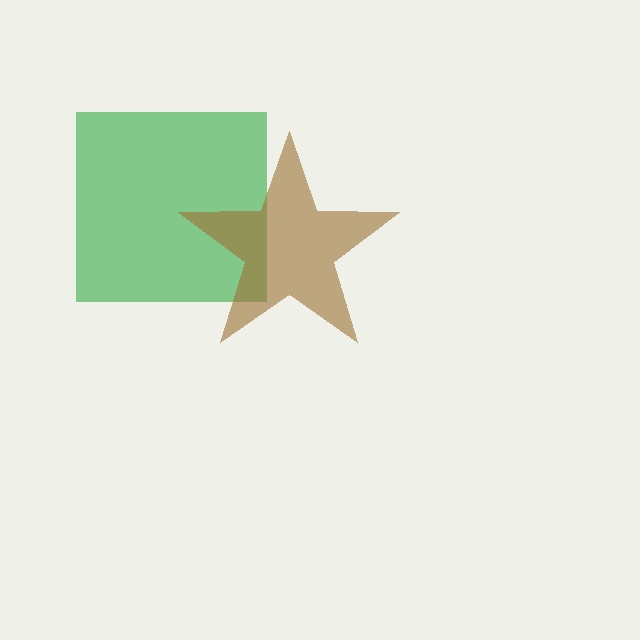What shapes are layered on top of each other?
The layered shapes are: a green square, a brown star.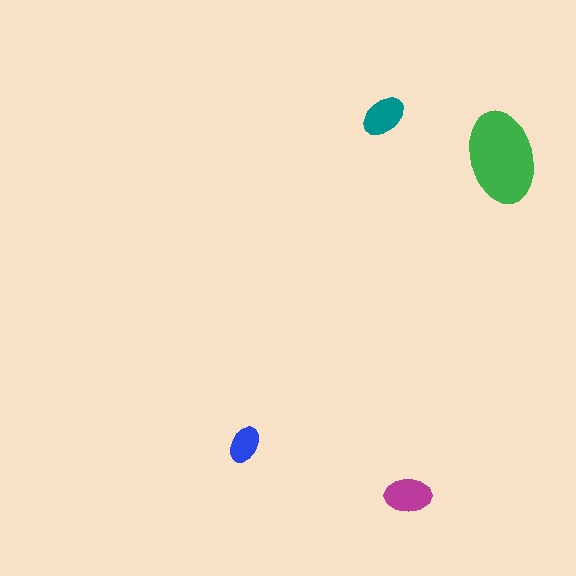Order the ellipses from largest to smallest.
the green one, the magenta one, the teal one, the blue one.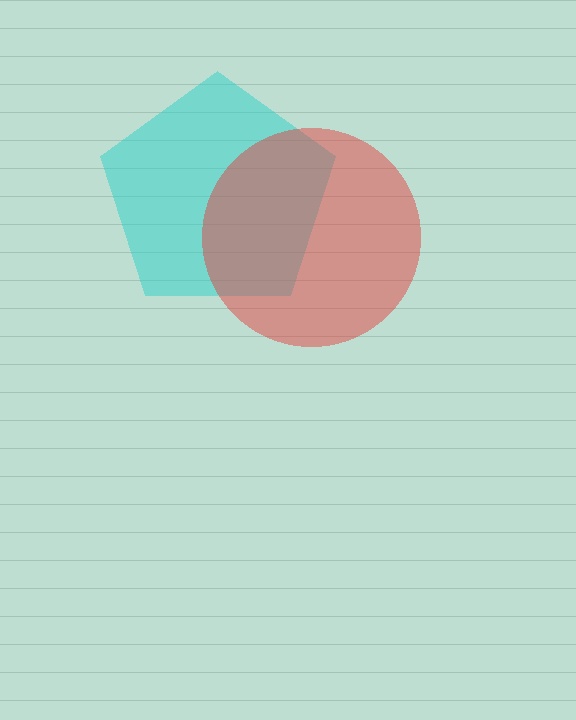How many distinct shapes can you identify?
There are 2 distinct shapes: a cyan pentagon, a red circle.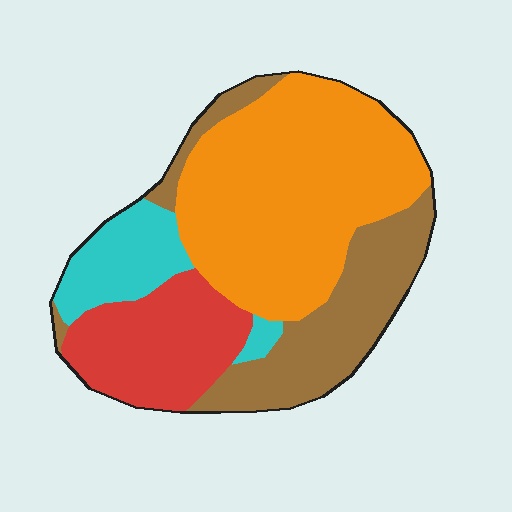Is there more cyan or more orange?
Orange.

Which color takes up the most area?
Orange, at roughly 45%.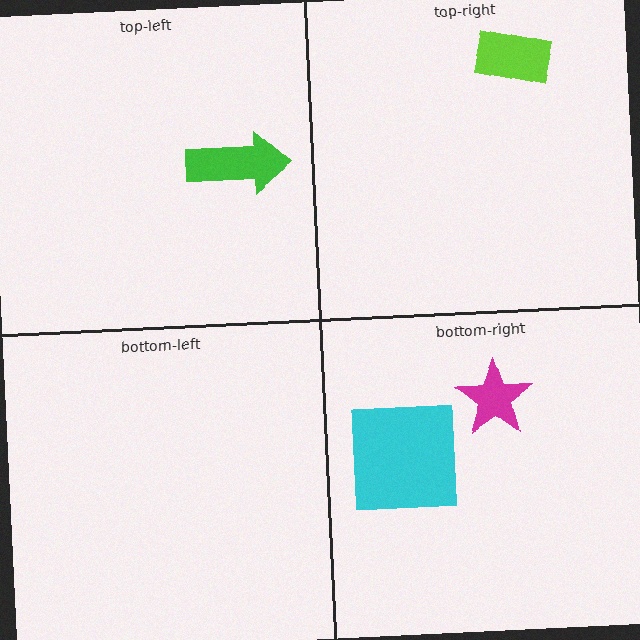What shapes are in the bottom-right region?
The magenta star, the cyan square.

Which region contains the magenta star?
The bottom-right region.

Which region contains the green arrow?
The top-left region.